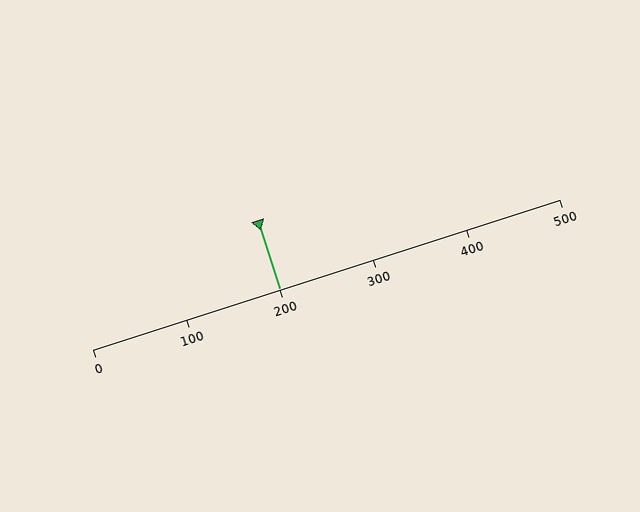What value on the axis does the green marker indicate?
The marker indicates approximately 200.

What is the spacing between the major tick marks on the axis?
The major ticks are spaced 100 apart.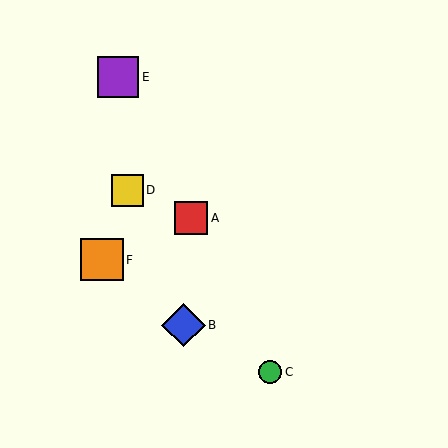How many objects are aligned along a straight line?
3 objects (A, C, E) are aligned along a straight line.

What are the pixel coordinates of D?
Object D is at (127, 190).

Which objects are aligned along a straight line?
Objects A, C, E are aligned along a straight line.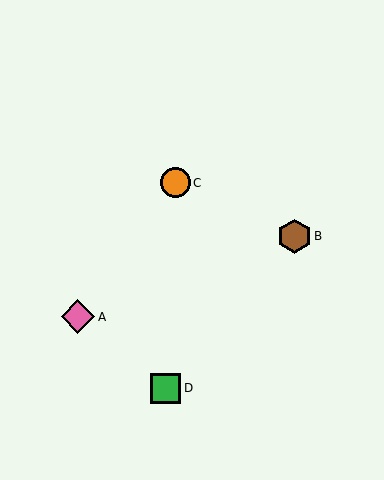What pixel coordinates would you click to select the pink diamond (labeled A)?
Click at (78, 317) to select the pink diamond A.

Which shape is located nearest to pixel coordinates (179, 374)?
The green square (labeled D) at (166, 388) is nearest to that location.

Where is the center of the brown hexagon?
The center of the brown hexagon is at (294, 236).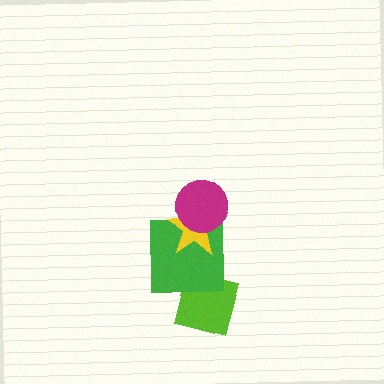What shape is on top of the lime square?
The green square is on top of the lime square.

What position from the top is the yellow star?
The yellow star is 2nd from the top.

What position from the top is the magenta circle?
The magenta circle is 1st from the top.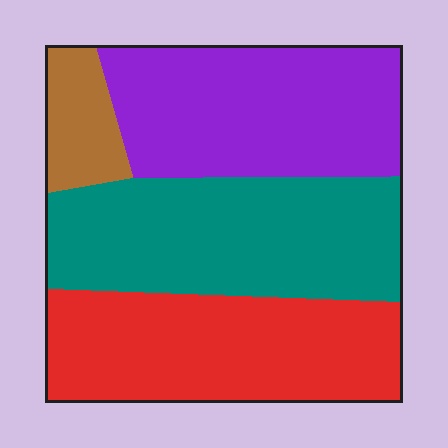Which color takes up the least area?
Brown, at roughly 10%.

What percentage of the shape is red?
Red covers around 30% of the shape.